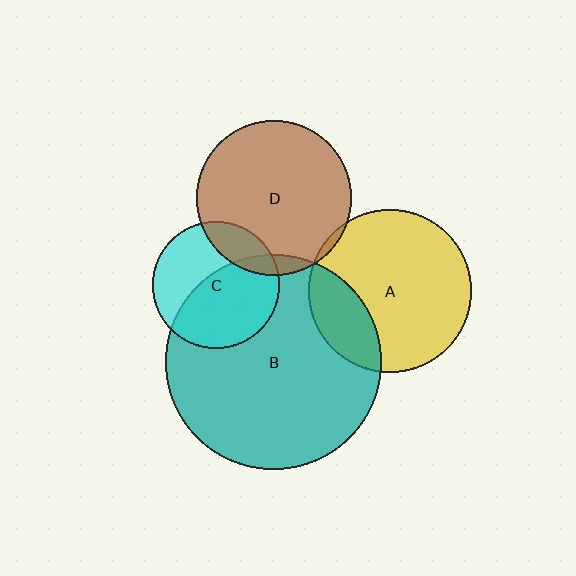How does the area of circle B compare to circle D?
Approximately 1.9 times.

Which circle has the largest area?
Circle B (teal).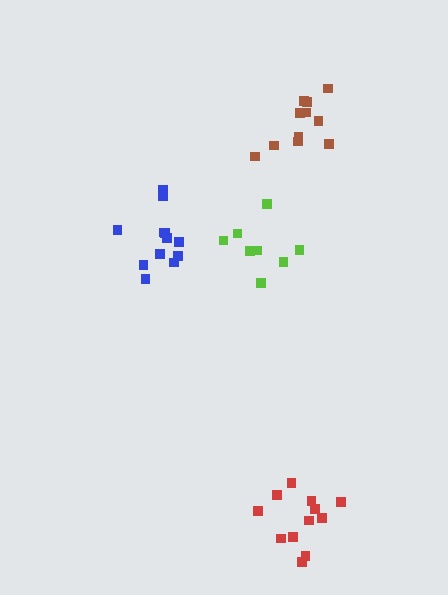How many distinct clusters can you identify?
There are 4 distinct clusters.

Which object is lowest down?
The red cluster is bottommost.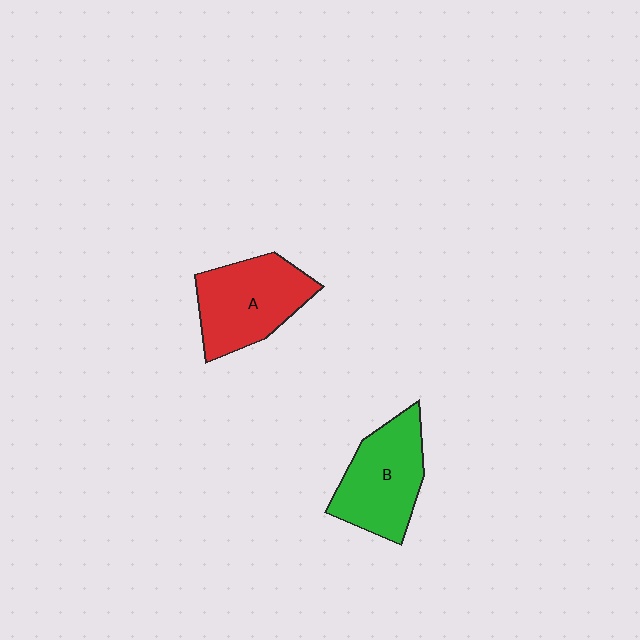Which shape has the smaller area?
Shape B (green).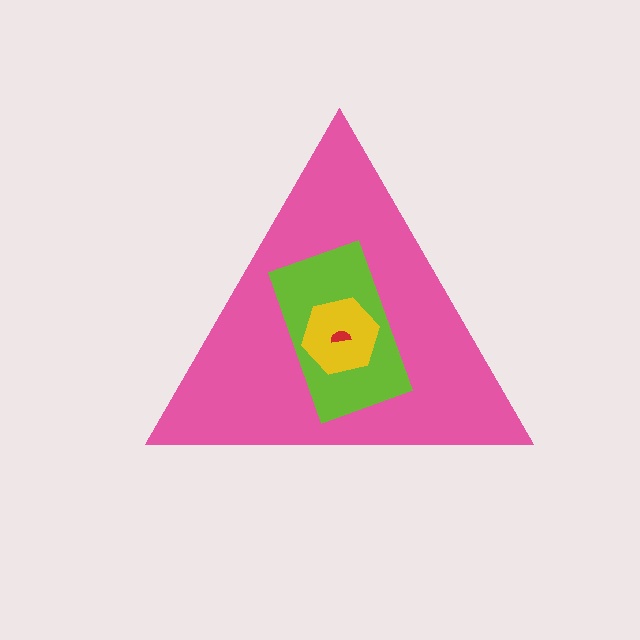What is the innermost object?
The red semicircle.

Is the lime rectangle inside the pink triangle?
Yes.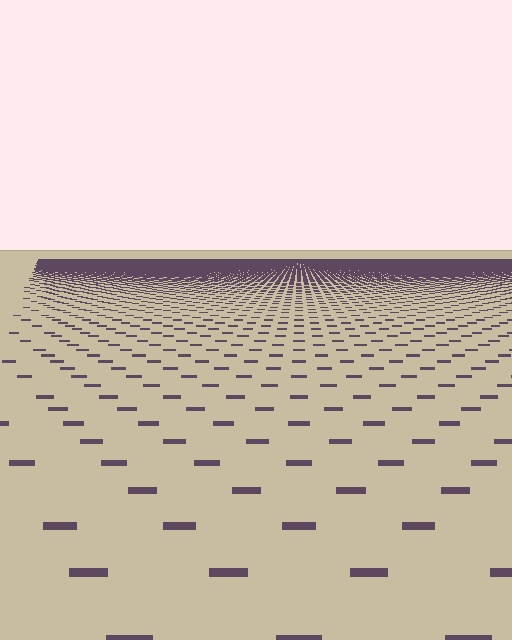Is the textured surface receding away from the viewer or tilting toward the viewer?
The surface is receding away from the viewer. Texture elements get smaller and denser toward the top.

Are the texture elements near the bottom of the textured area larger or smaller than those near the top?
Larger. Near the bottom, elements are closer to the viewer and appear at a bigger on-screen size.